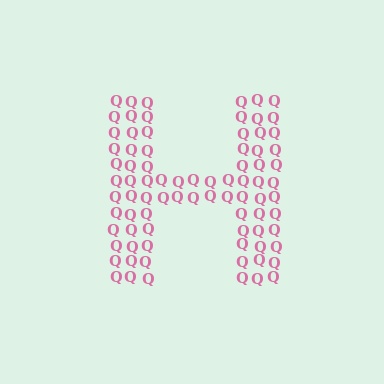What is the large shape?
The large shape is the letter H.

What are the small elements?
The small elements are letter Q's.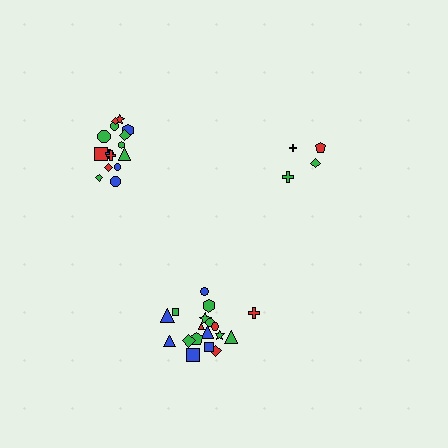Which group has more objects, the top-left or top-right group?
The top-left group.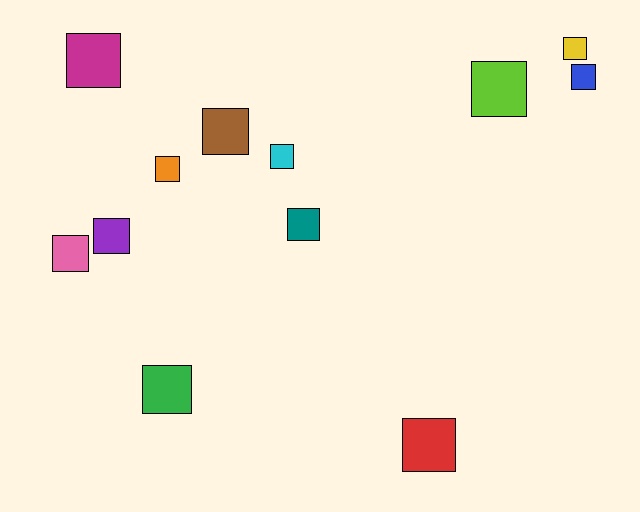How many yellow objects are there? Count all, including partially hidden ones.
There is 1 yellow object.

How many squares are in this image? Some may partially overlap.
There are 12 squares.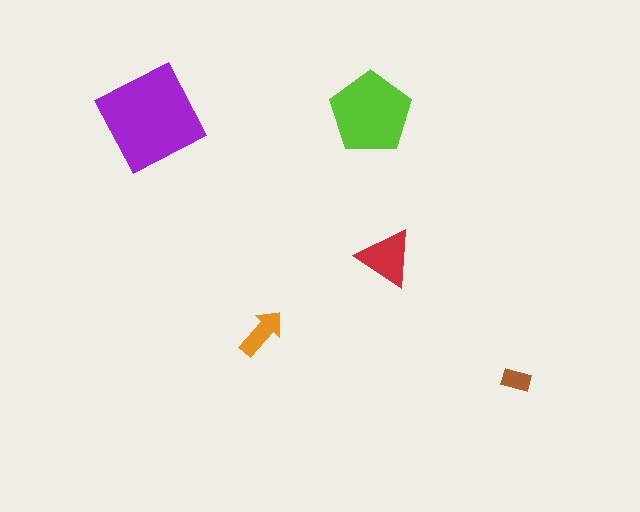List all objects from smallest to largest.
The brown rectangle, the orange arrow, the red triangle, the lime pentagon, the purple diamond.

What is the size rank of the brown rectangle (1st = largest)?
5th.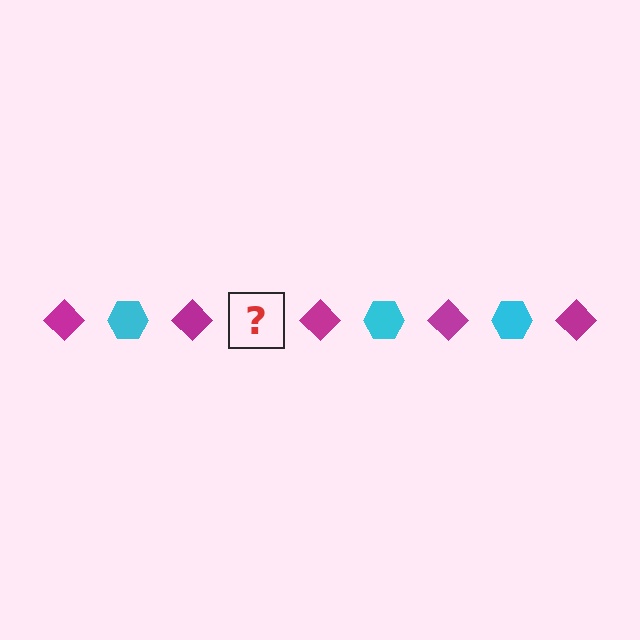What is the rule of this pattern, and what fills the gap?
The rule is that the pattern alternates between magenta diamond and cyan hexagon. The gap should be filled with a cyan hexagon.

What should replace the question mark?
The question mark should be replaced with a cyan hexagon.